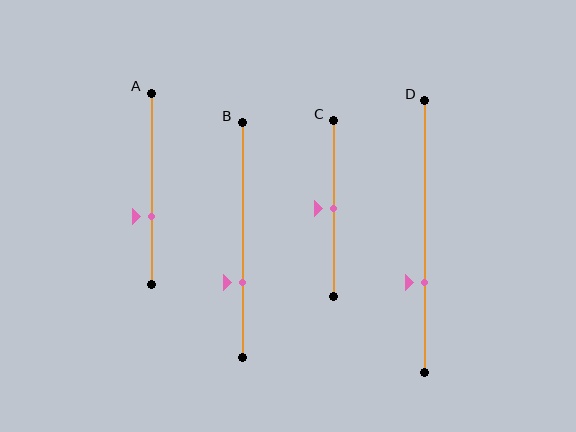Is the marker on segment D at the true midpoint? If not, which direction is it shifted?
No, the marker on segment D is shifted downward by about 17% of the segment length.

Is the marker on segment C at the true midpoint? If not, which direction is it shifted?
Yes, the marker on segment C is at the true midpoint.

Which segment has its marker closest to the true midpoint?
Segment C has its marker closest to the true midpoint.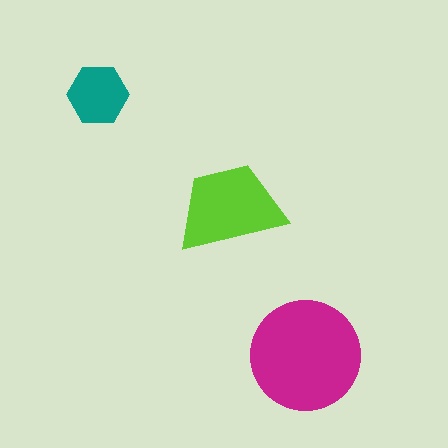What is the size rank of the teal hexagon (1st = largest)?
3rd.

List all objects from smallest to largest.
The teal hexagon, the lime trapezoid, the magenta circle.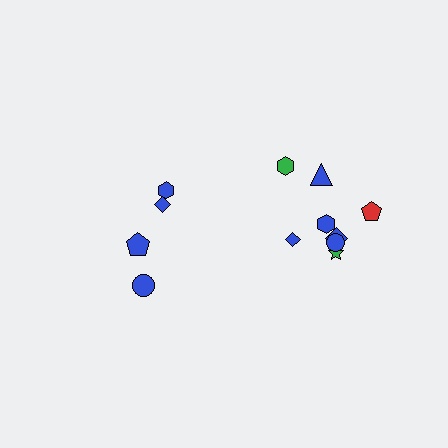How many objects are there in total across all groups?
There are 12 objects.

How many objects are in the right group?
There are 8 objects.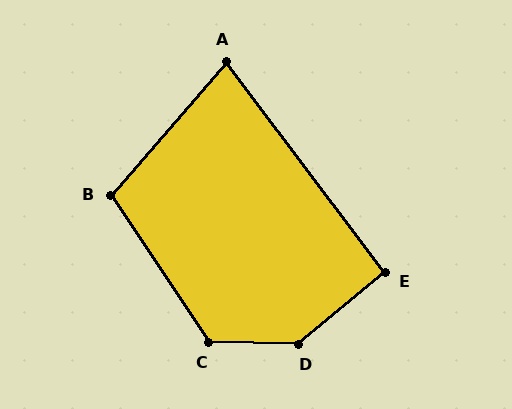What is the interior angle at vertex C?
Approximately 125 degrees (obtuse).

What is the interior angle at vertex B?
Approximately 105 degrees (obtuse).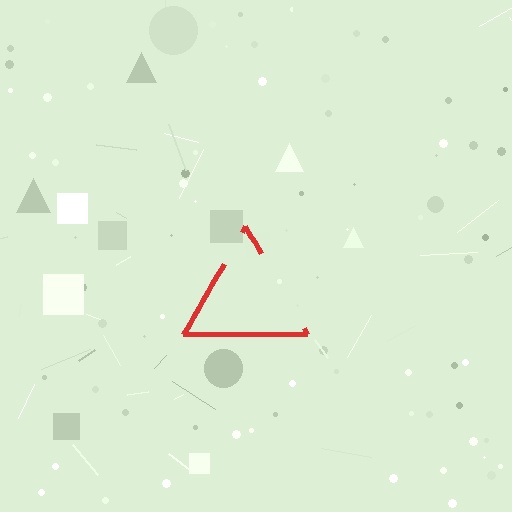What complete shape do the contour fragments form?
The contour fragments form a triangle.